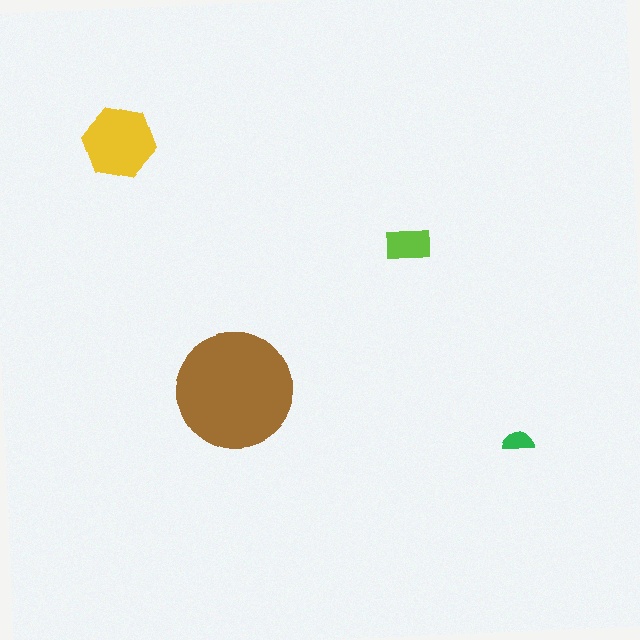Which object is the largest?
The brown circle.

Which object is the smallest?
The green semicircle.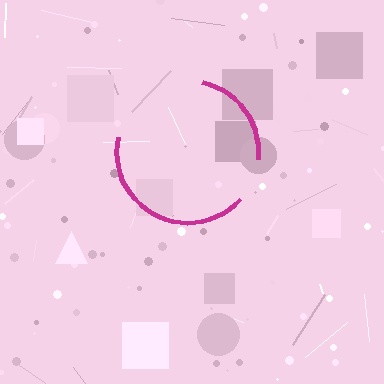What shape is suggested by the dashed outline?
The dashed outline suggests a circle.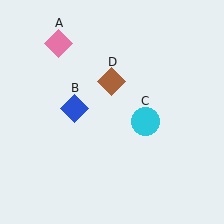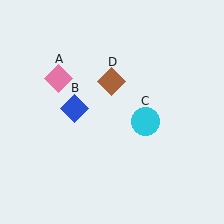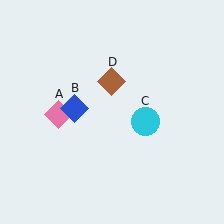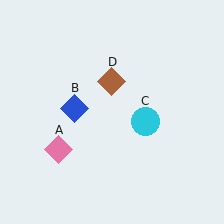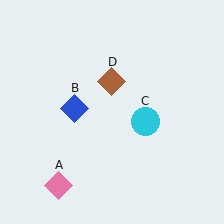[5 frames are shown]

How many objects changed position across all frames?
1 object changed position: pink diamond (object A).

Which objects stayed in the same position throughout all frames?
Blue diamond (object B) and cyan circle (object C) and brown diamond (object D) remained stationary.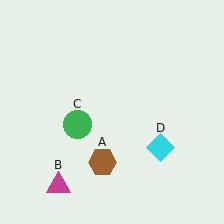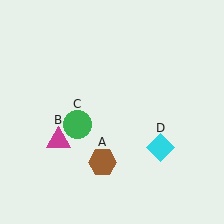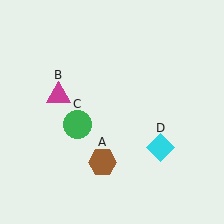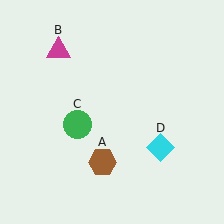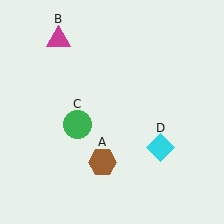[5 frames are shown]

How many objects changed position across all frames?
1 object changed position: magenta triangle (object B).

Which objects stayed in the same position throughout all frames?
Brown hexagon (object A) and green circle (object C) and cyan diamond (object D) remained stationary.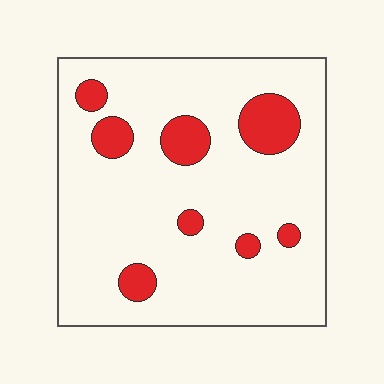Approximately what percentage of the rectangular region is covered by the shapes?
Approximately 15%.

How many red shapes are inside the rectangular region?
8.